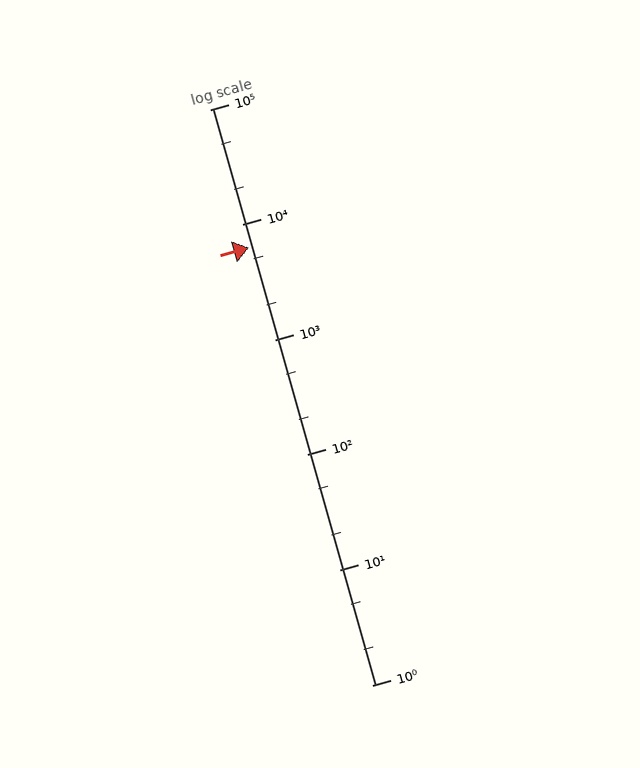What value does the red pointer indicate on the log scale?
The pointer indicates approximately 6300.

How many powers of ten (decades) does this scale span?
The scale spans 5 decades, from 1 to 100000.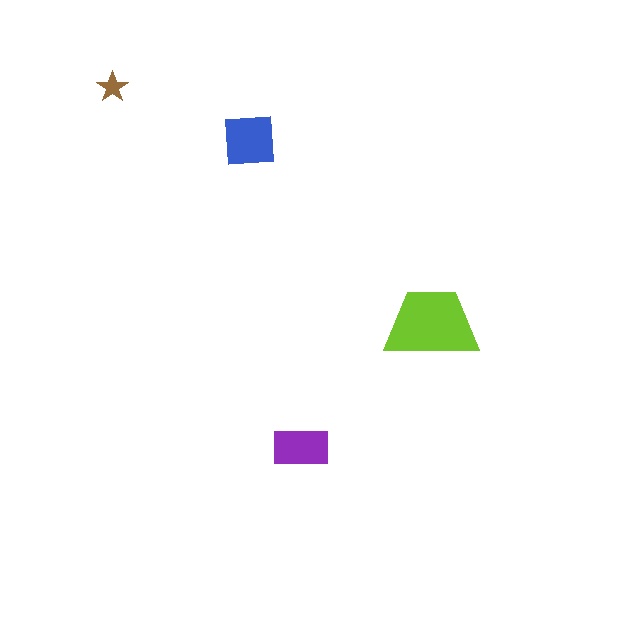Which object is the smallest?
The brown star.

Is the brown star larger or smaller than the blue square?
Smaller.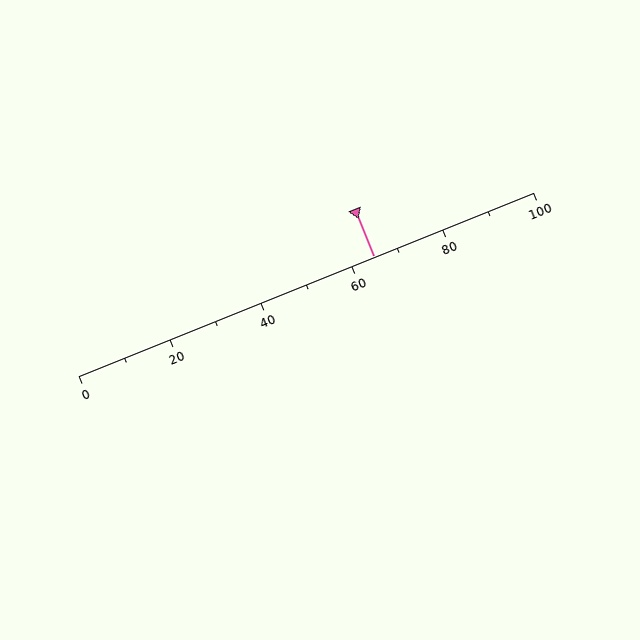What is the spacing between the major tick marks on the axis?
The major ticks are spaced 20 apart.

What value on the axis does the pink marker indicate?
The marker indicates approximately 65.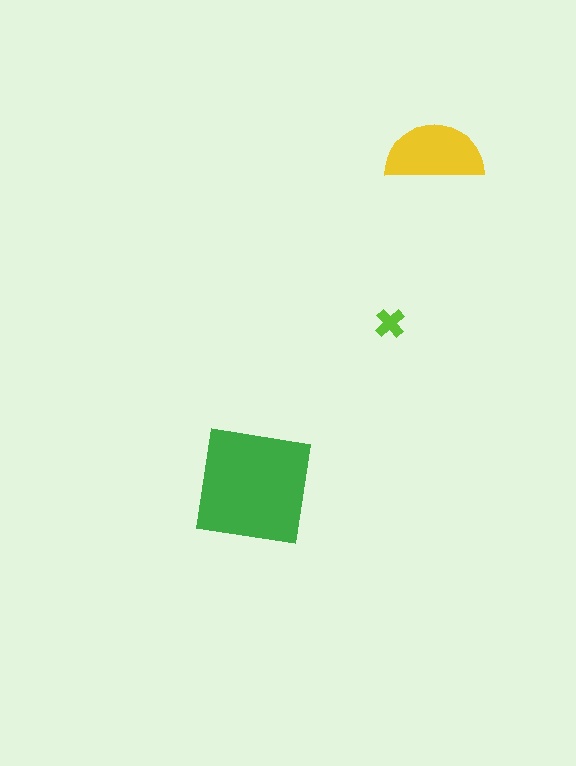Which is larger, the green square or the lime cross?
The green square.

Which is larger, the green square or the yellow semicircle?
The green square.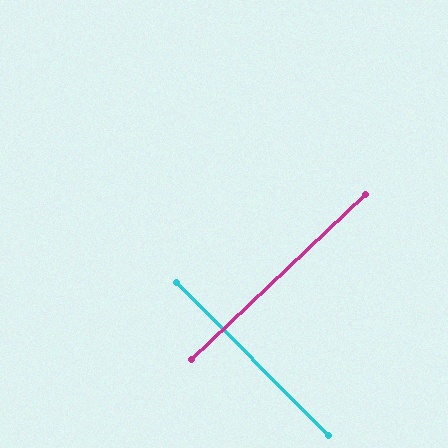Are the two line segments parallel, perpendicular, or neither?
Perpendicular — they meet at approximately 89°.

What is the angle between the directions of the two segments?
Approximately 89 degrees.